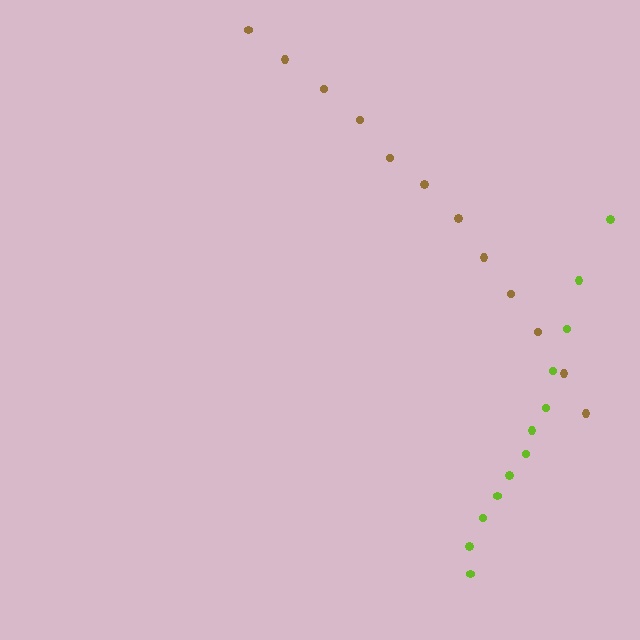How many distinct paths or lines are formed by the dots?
There are 2 distinct paths.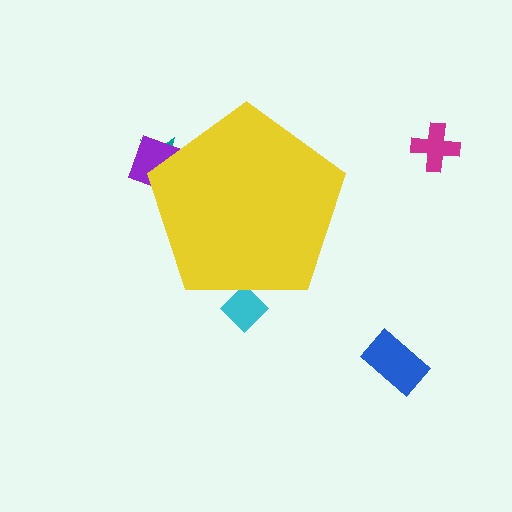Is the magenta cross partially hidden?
No, the magenta cross is fully visible.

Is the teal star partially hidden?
Yes, the teal star is partially hidden behind the yellow pentagon.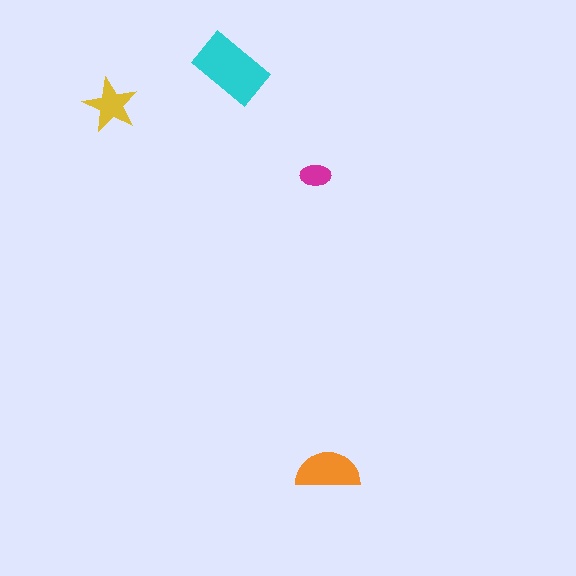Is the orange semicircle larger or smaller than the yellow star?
Larger.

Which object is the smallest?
The magenta ellipse.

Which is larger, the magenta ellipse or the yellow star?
The yellow star.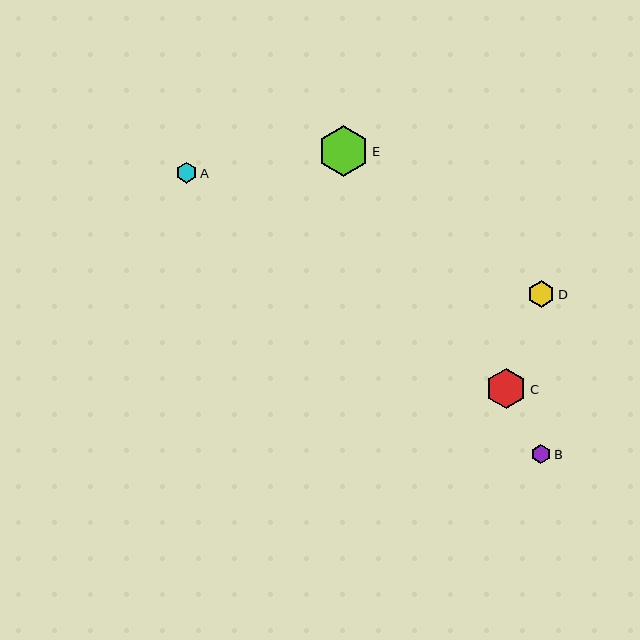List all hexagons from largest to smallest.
From largest to smallest: E, C, D, A, B.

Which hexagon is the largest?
Hexagon E is the largest with a size of approximately 51 pixels.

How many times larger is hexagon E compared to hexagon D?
Hexagon E is approximately 1.9 times the size of hexagon D.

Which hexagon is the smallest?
Hexagon B is the smallest with a size of approximately 20 pixels.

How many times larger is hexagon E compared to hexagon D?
Hexagon E is approximately 1.9 times the size of hexagon D.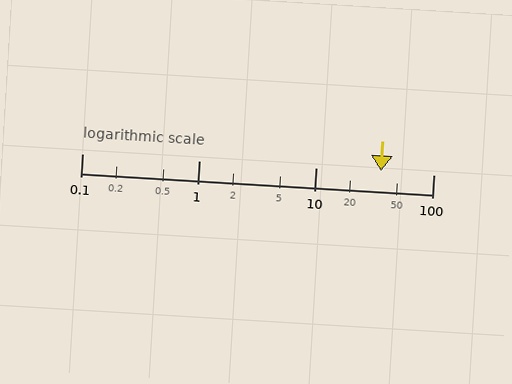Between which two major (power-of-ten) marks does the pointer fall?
The pointer is between 10 and 100.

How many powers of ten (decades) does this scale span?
The scale spans 3 decades, from 0.1 to 100.